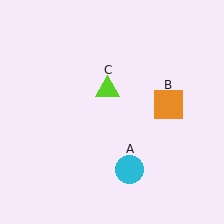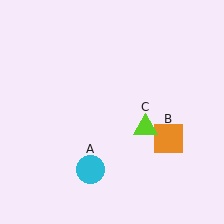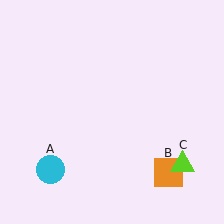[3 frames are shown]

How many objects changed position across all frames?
3 objects changed position: cyan circle (object A), orange square (object B), lime triangle (object C).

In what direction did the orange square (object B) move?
The orange square (object B) moved down.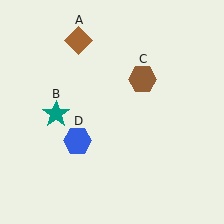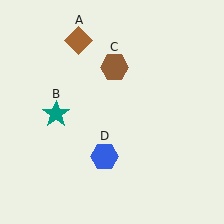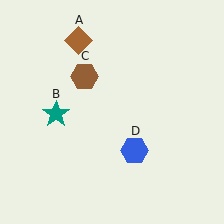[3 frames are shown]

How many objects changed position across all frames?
2 objects changed position: brown hexagon (object C), blue hexagon (object D).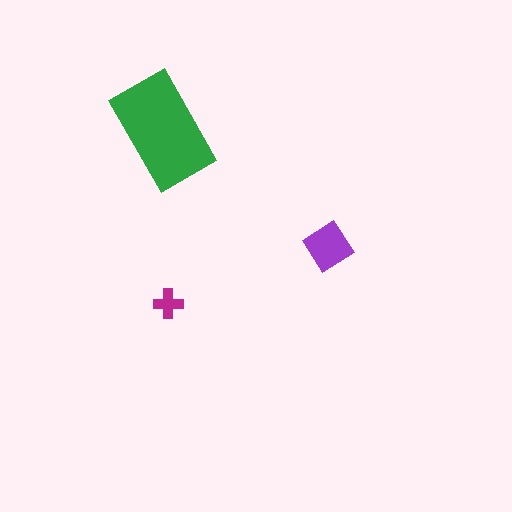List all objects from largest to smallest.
The green rectangle, the purple diamond, the magenta cross.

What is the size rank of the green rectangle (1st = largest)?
1st.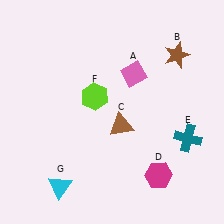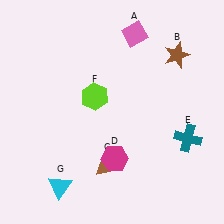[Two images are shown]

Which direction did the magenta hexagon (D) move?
The magenta hexagon (D) moved left.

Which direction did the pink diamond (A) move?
The pink diamond (A) moved up.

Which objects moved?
The objects that moved are: the pink diamond (A), the brown triangle (C), the magenta hexagon (D).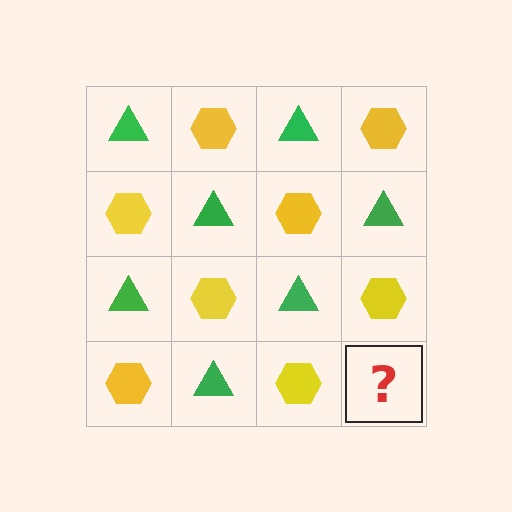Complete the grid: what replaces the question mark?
The question mark should be replaced with a green triangle.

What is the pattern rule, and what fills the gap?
The rule is that it alternates green triangle and yellow hexagon in a checkerboard pattern. The gap should be filled with a green triangle.